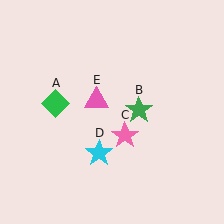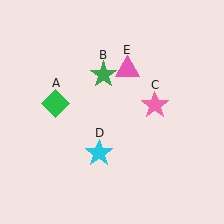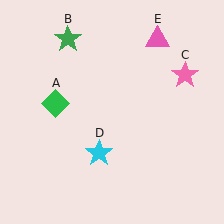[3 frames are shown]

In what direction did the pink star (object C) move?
The pink star (object C) moved up and to the right.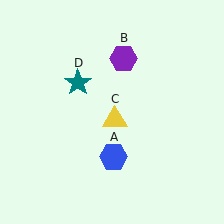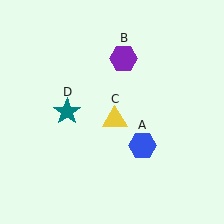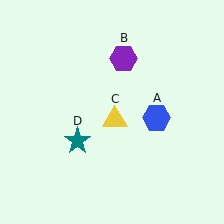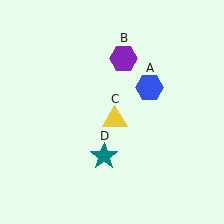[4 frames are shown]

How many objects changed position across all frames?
2 objects changed position: blue hexagon (object A), teal star (object D).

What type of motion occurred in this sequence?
The blue hexagon (object A), teal star (object D) rotated counterclockwise around the center of the scene.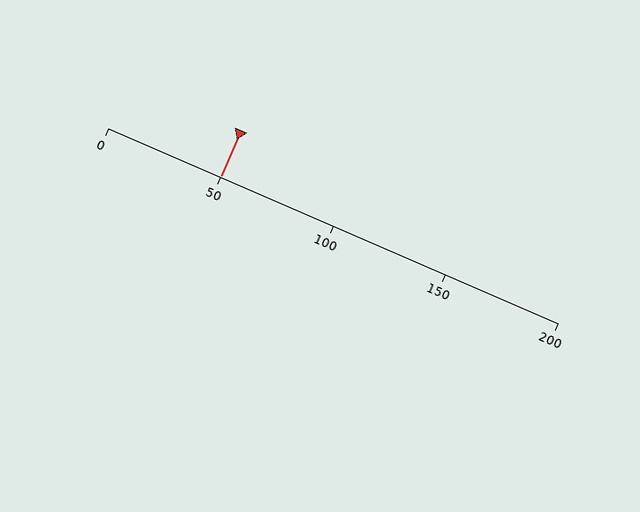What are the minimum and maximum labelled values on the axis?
The axis runs from 0 to 200.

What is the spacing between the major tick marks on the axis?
The major ticks are spaced 50 apart.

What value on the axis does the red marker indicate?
The marker indicates approximately 50.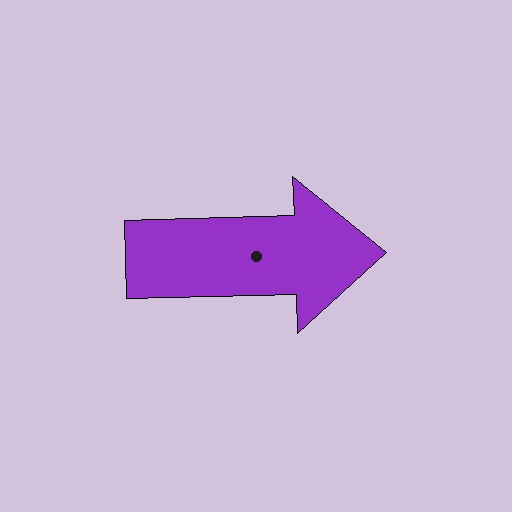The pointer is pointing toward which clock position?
Roughly 3 o'clock.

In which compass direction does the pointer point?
East.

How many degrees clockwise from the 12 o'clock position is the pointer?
Approximately 88 degrees.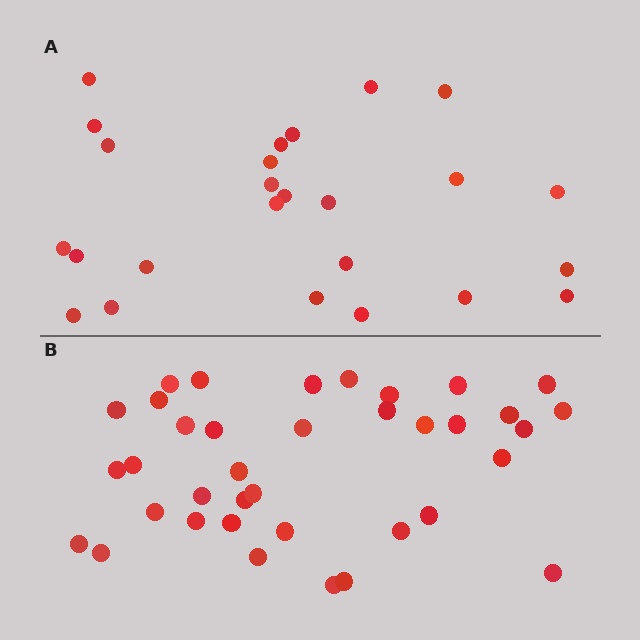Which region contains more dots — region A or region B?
Region B (the bottom region) has more dots.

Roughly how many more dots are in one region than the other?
Region B has roughly 12 or so more dots than region A.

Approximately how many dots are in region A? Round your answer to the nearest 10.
About 20 dots. (The exact count is 25, which rounds to 20.)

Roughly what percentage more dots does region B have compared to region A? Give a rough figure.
About 50% more.